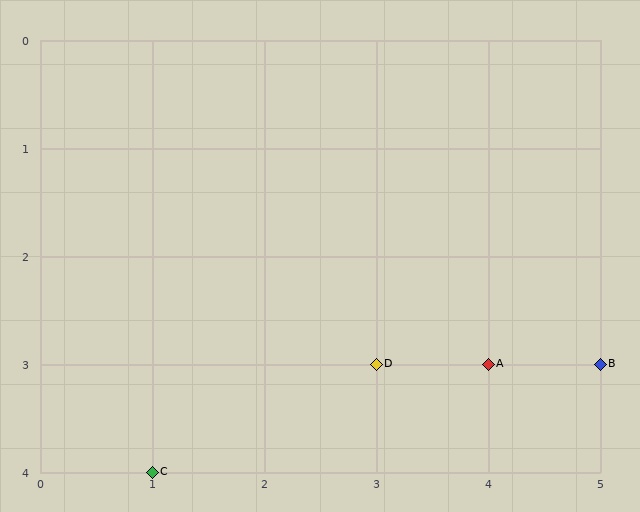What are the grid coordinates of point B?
Point B is at grid coordinates (5, 3).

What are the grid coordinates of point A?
Point A is at grid coordinates (4, 3).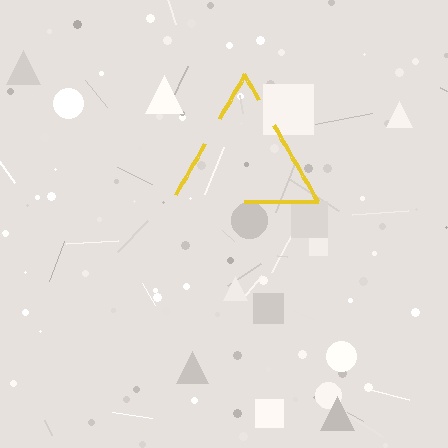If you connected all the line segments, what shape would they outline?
They would outline a triangle.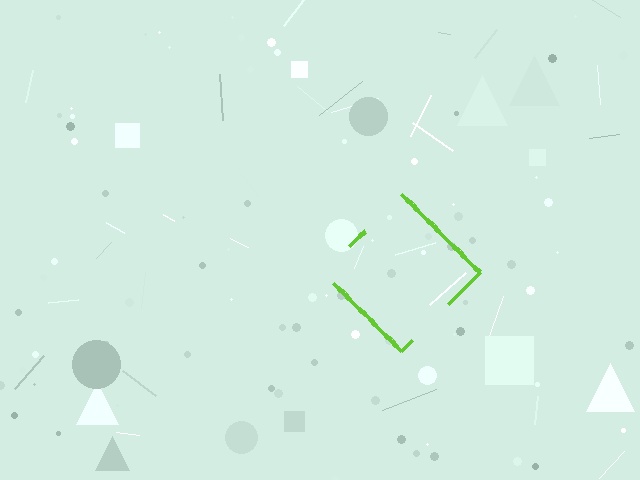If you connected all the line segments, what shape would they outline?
They would outline a diamond.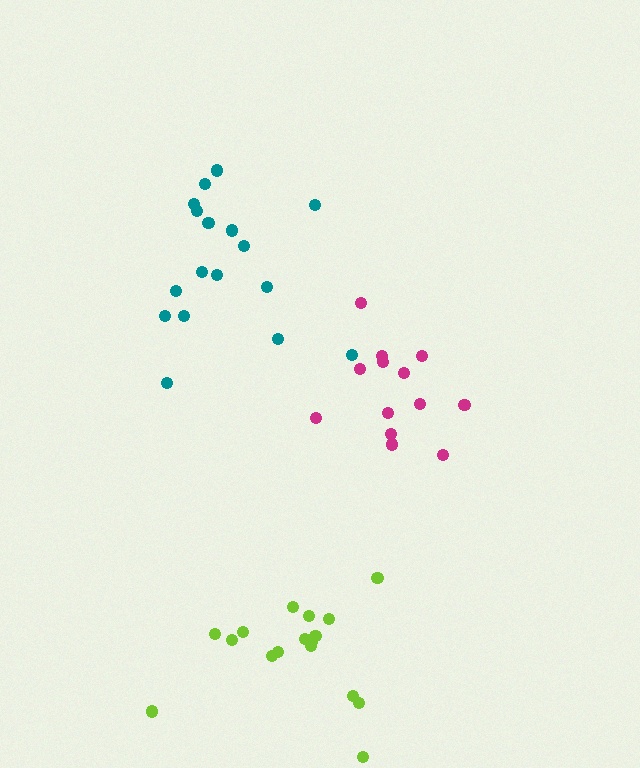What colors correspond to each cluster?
The clusters are colored: magenta, teal, lime.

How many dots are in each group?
Group 1: 13 dots, Group 2: 17 dots, Group 3: 17 dots (47 total).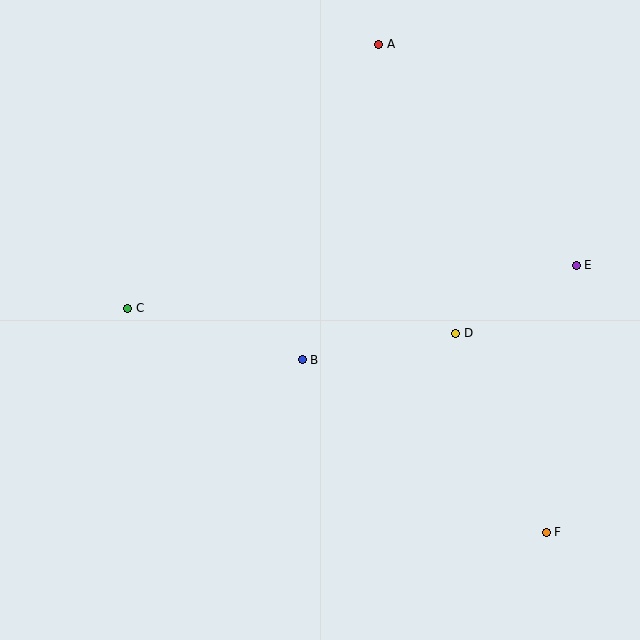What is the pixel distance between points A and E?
The distance between A and E is 297 pixels.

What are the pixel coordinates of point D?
Point D is at (456, 333).